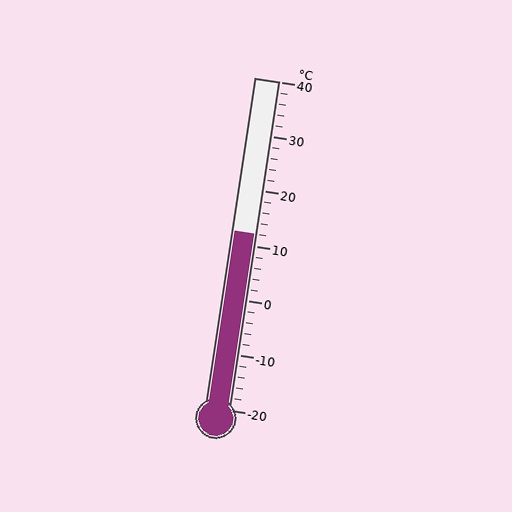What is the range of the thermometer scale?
The thermometer scale ranges from -20°C to 40°C.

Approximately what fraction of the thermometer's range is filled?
The thermometer is filled to approximately 55% of its range.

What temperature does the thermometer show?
The thermometer shows approximately 12°C.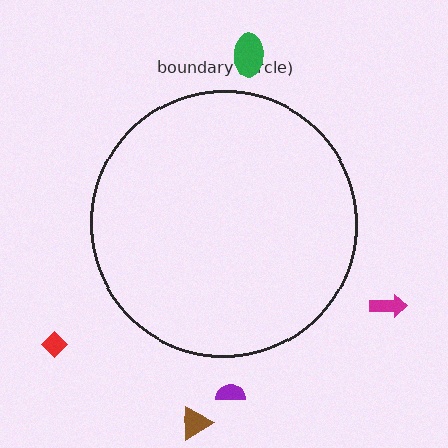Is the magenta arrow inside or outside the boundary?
Outside.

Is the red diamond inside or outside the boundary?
Outside.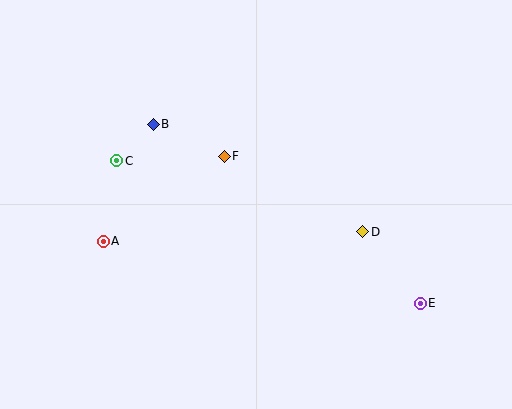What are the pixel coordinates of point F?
Point F is at (224, 156).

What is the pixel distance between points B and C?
The distance between B and C is 51 pixels.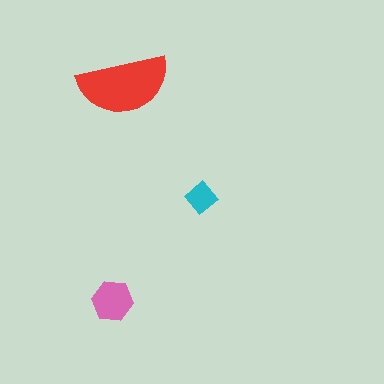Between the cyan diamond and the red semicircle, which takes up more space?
The red semicircle.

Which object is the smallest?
The cyan diamond.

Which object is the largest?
The red semicircle.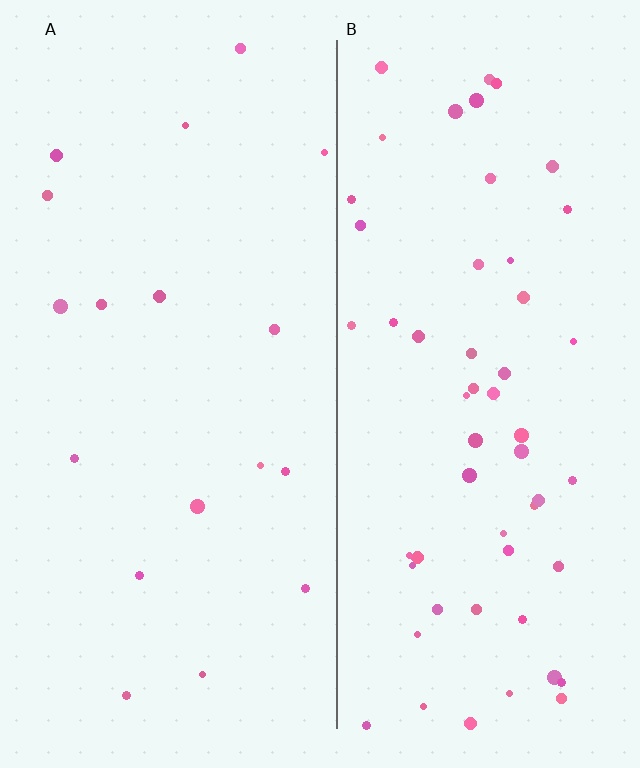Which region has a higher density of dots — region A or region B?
B (the right).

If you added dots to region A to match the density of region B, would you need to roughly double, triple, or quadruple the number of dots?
Approximately triple.